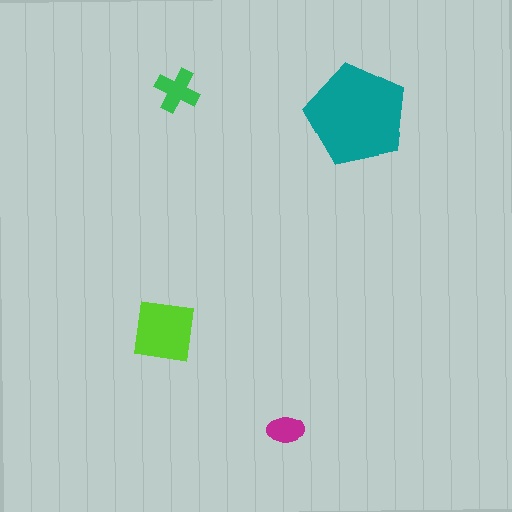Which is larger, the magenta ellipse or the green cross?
The green cross.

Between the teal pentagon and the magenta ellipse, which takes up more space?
The teal pentagon.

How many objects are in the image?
There are 4 objects in the image.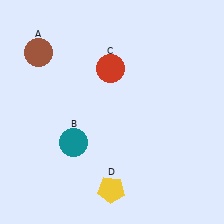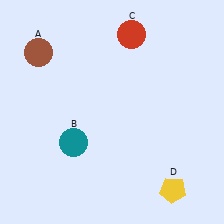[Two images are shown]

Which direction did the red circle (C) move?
The red circle (C) moved up.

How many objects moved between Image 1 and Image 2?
2 objects moved between the two images.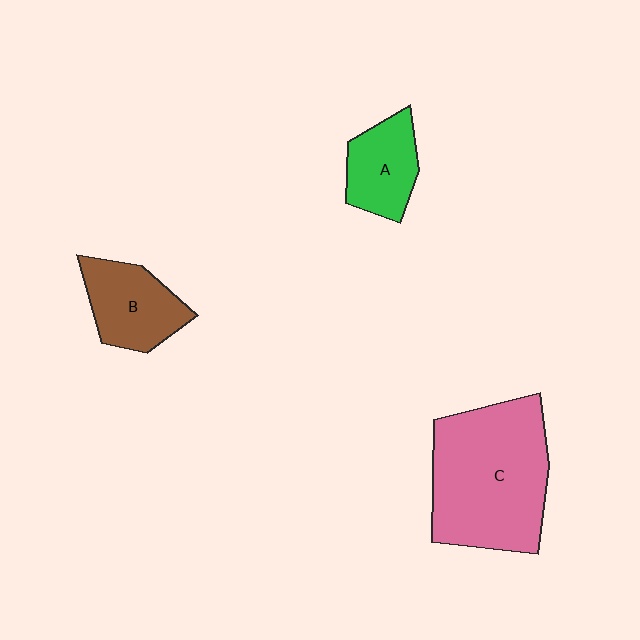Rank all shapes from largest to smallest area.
From largest to smallest: C (pink), B (brown), A (green).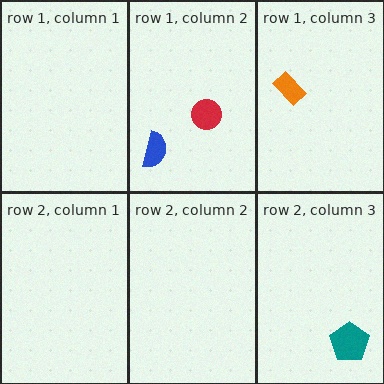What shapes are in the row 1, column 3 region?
The orange rectangle.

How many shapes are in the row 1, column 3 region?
1.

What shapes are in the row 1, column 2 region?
The red circle, the blue semicircle.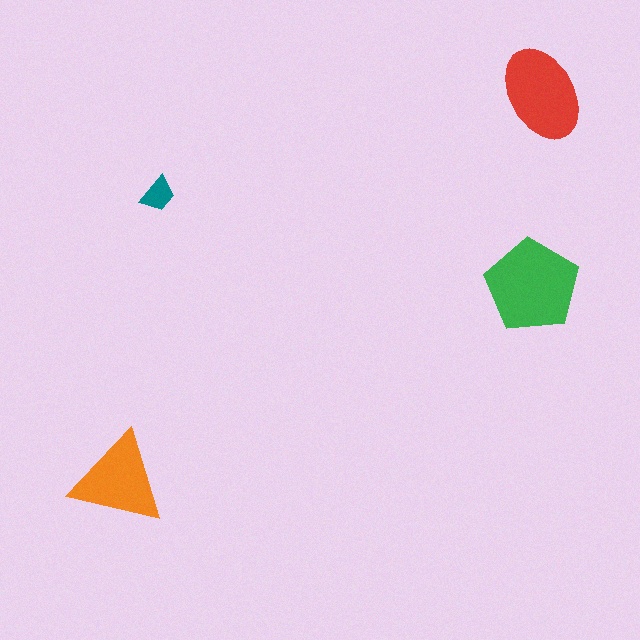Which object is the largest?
The green pentagon.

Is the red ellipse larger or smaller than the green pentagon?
Smaller.